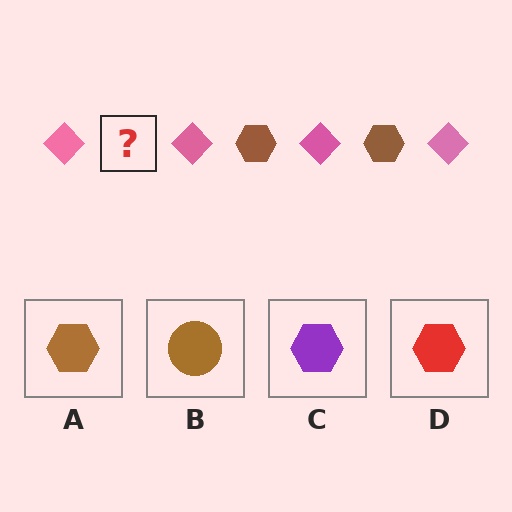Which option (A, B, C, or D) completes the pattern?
A.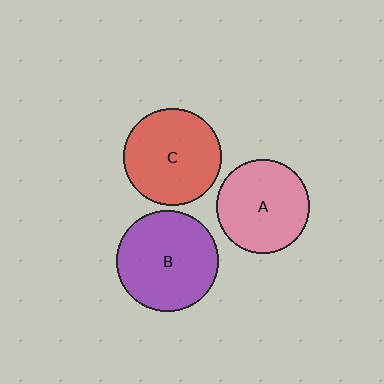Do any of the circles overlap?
No, none of the circles overlap.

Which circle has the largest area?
Circle B (purple).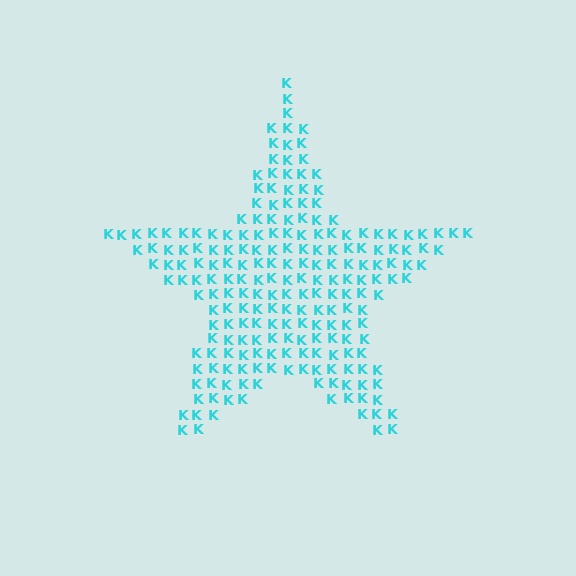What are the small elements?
The small elements are letter K's.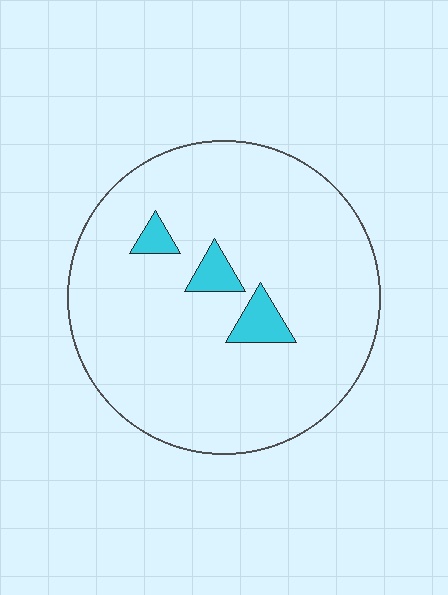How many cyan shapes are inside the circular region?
3.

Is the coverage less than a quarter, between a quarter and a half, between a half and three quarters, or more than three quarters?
Less than a quarter.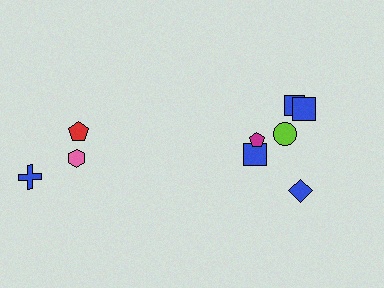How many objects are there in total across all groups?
There are 9 objects.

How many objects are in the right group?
There are 6 objects.